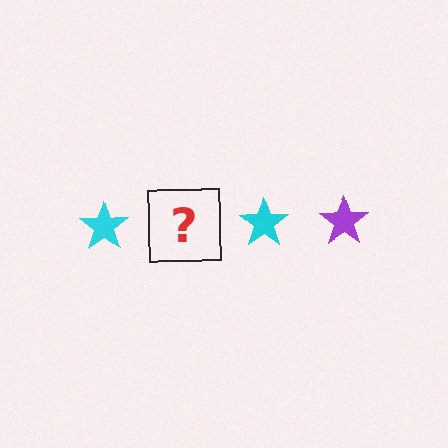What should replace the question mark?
The question mark should be replaced with a purple star.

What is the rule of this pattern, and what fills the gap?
The rule is that the pattern cycles through cyan, purple stars. The gap should be filled with a purple star.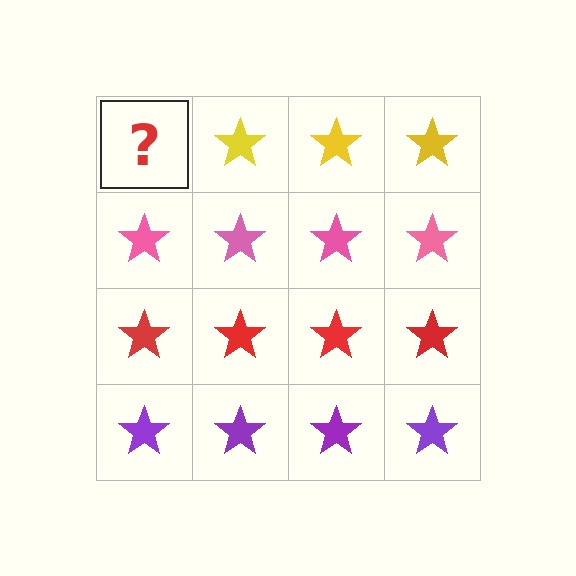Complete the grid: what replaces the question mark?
The question mark should be replaced with a yellow star.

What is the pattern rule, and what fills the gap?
The rule is that each row has a consistent color. The gap should be filled with a yellow star.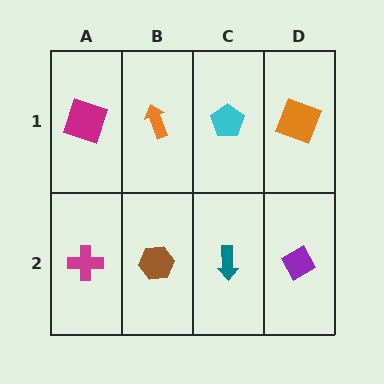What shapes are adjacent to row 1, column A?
A magenta cross (row 2, column A), an orange arrow (row 1, column B).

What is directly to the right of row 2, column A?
A brown hexagon.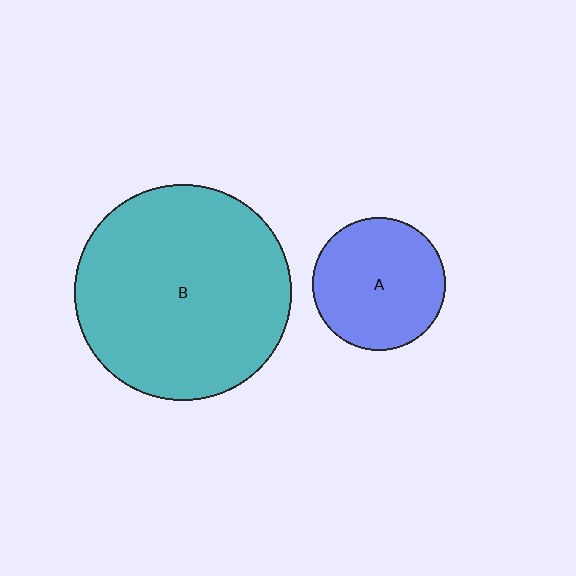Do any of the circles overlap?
No, none of the circles overlap.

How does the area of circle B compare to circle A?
Approximately 2.6 times.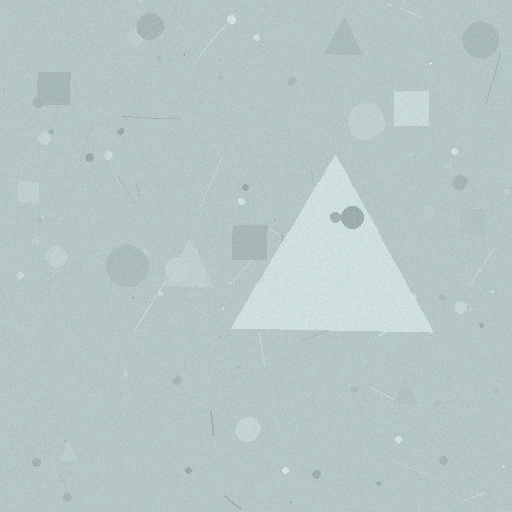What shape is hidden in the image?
A triangle is hidden in the image.